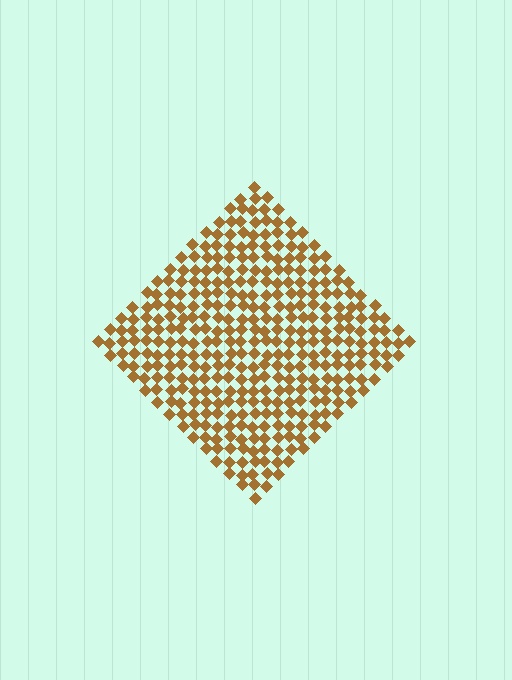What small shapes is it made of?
It is made of small diamonds.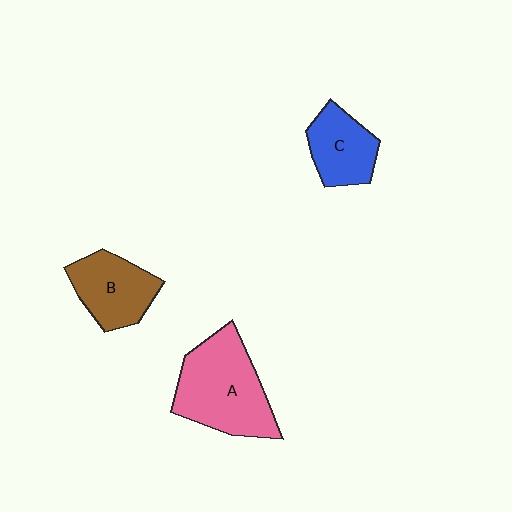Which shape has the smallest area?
Shape C (blue).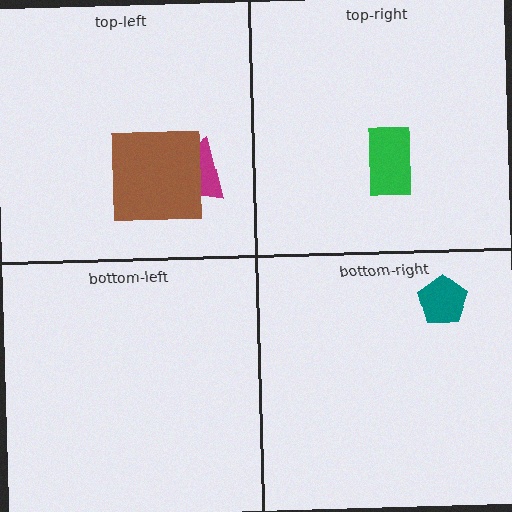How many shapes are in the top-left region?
2.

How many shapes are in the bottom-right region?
1.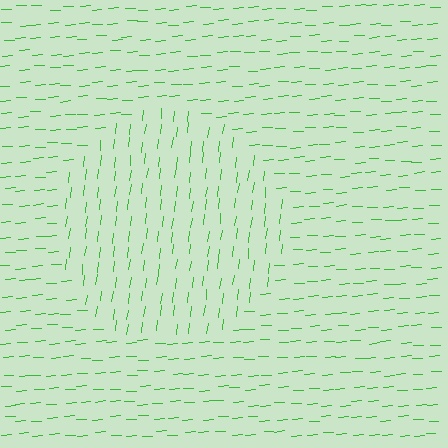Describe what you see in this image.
The image is filled with small green line segments. A circle region in the image has lines oriented differently from the surrounding lines, creating a visible texture boundary.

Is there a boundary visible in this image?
Yes, there is a texture boundary formed by a change in line orientation.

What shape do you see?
I see a circle.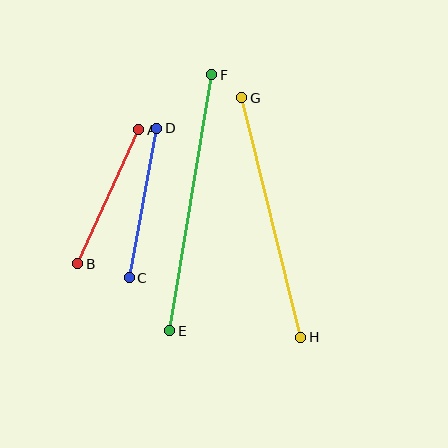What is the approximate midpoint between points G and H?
The midpoint is at approximately (271, 217) pixels.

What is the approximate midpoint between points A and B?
The midpoint is at approximately (108, 197) pixels.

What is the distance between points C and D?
The distance is approximately 152 pixels.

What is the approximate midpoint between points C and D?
The midpoint is at approximately (143, 203) pixels.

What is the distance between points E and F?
The distance is approximately 259 pixels.